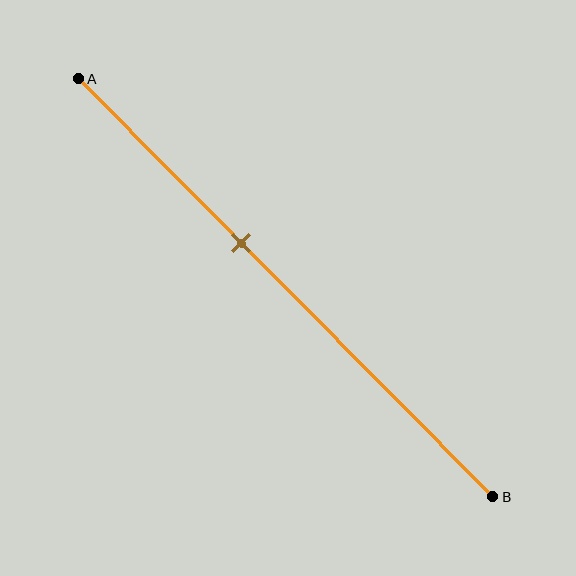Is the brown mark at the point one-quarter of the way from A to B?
No, the mark is at about 40% from A, not at the 25% one-quarter point.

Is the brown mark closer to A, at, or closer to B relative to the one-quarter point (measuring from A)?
The brown mark is closer to point B than the one-quarter point of segment AB.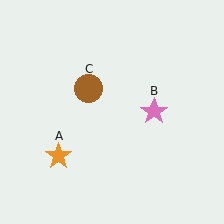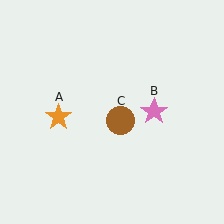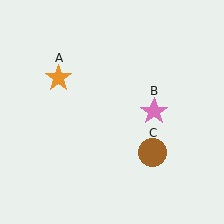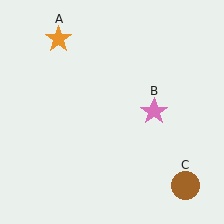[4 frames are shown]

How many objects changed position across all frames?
2 objects changed position: orange star (object A), brown circle (object C).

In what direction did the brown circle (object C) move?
The brown circle (object C) moved down and to the right.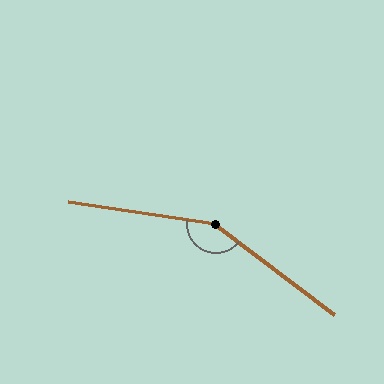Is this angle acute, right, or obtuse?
It is obtuse.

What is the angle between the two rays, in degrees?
Approximately 151 degrees.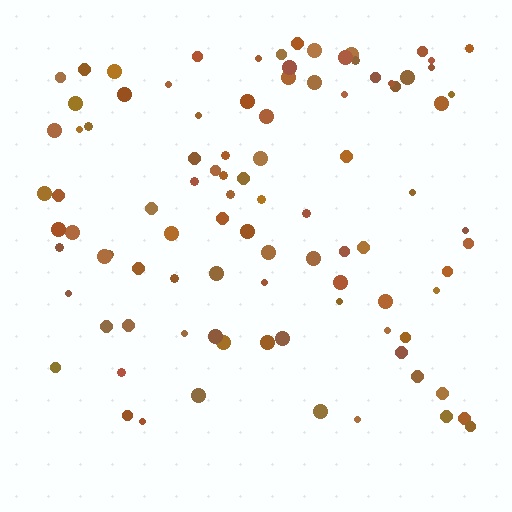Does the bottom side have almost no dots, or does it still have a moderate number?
Still a moderate number, just noticeably fewer than the top.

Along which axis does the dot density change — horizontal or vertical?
Vertical.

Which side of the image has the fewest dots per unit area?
The bottom.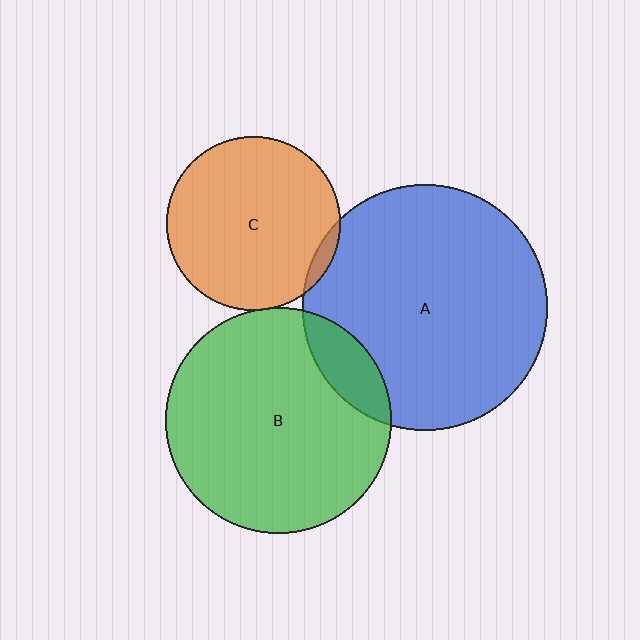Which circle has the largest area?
Circle A (blue).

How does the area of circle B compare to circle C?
Approximately 1.7 times.